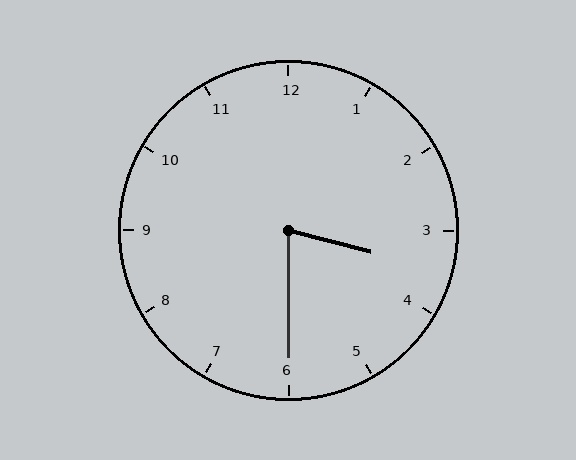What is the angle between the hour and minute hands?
Approximately 75 degrees.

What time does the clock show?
3:30.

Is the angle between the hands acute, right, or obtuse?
It is acute.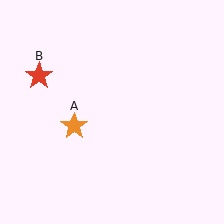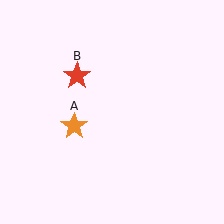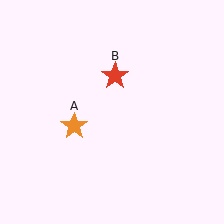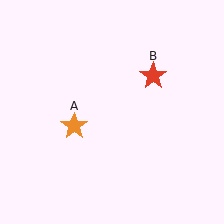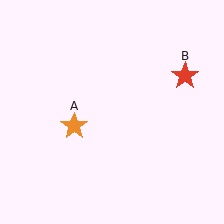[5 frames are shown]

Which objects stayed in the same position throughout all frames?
Orange star (object A) remained stationary.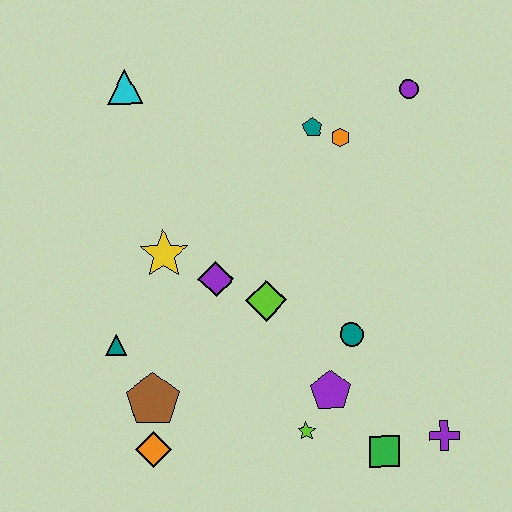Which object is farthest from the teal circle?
The cyan triangle is farthest from the teal circle.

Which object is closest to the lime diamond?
The purple diamond is closest to the lime diamond.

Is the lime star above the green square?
Yes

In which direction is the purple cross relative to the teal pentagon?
The purple cross is below the teal pentagon.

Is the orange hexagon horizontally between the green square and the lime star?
Yes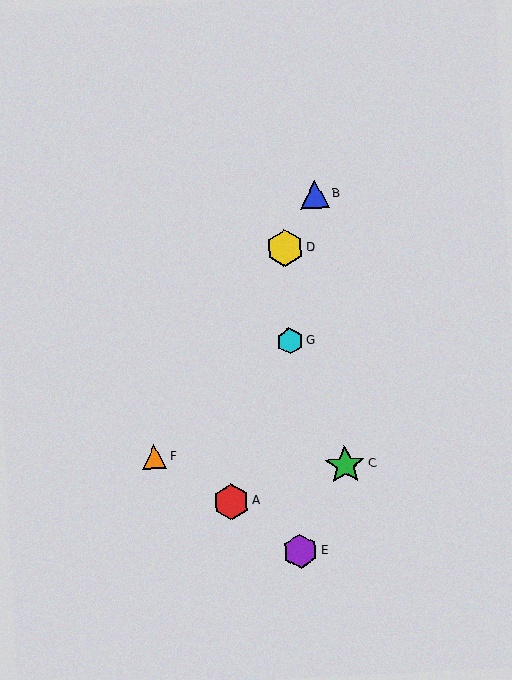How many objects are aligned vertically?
3 objects (D, E, G) are aligned vertically.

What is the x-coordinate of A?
Object A is at x≈232.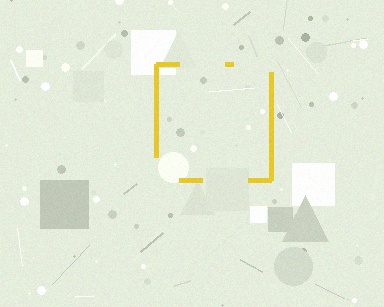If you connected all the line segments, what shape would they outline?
They would outline a square.